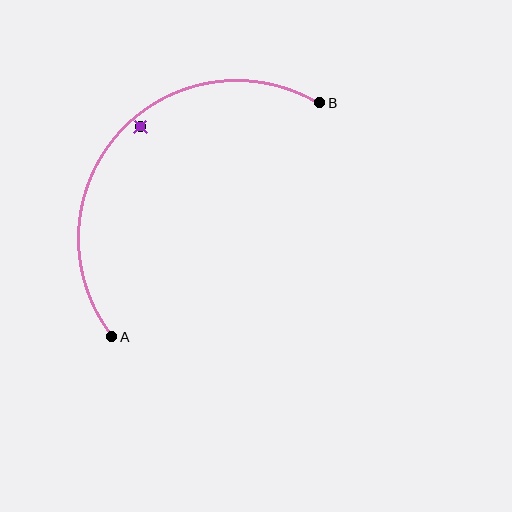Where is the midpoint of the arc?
The arc midpoint is the point on the curve farthest from the straight line joining A and B. It sits above and to the left of that line.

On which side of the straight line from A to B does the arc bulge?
The arc bulges above and to the left of the straight line connecting A and B.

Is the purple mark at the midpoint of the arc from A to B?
No — the purple mark does not lie on the arc at all. It sits slightly inside the curve.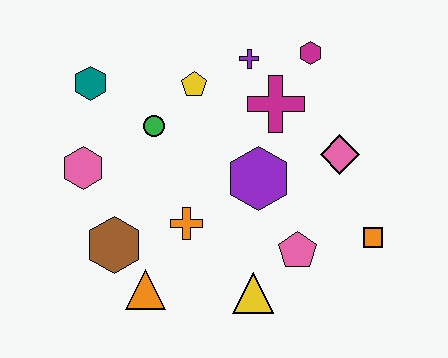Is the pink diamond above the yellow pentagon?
No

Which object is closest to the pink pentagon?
The yellow triangle is closest to the pink pentagon.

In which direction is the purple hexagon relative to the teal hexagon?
The purple hexagon is to the right of the teal hexagon.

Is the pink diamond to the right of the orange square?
No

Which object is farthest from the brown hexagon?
The magenta hexagon is farthest from the brown hexagon.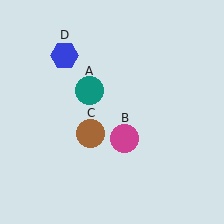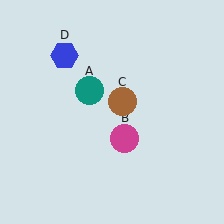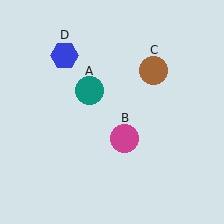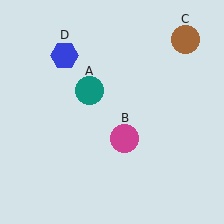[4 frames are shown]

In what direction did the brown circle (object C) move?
The brown circle (object C) moved up and to the right.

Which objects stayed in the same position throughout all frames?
Teal circle (object A) and magenta circle (object B) and blue hexagon (object D) remained stationary.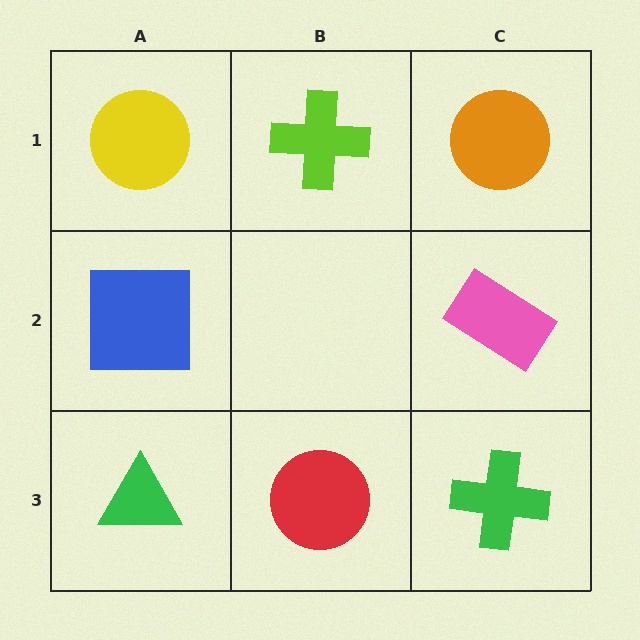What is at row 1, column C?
An orange circle.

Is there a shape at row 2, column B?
No, that cell is empty.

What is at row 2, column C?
A pink rectangle.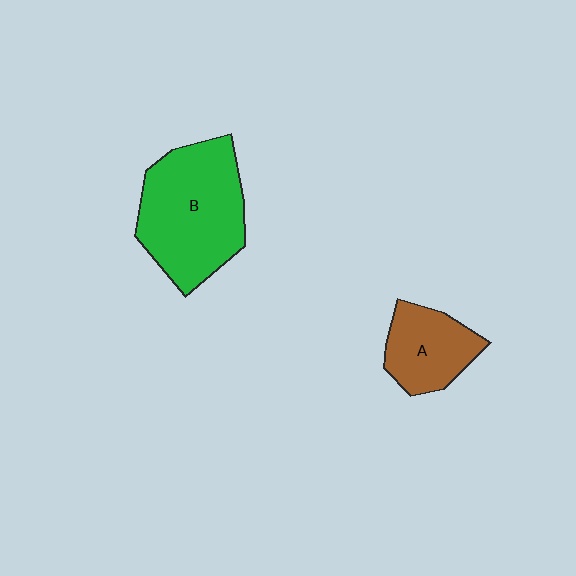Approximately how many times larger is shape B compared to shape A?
Approximately 1.9 times.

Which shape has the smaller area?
Shape A (brown).